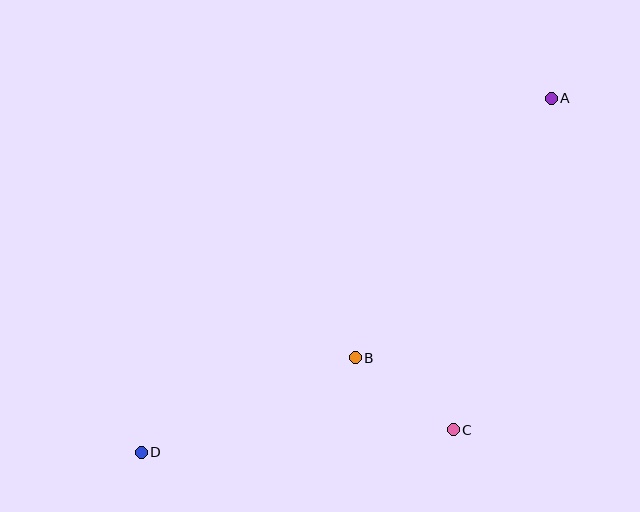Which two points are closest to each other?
Points B and C are closest to each other.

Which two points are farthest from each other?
Points A and D are farthest from each other.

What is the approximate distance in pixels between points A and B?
The distance between A and B is approximately 325 pixels.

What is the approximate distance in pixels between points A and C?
The distance between A and C is approximately 346 pixels.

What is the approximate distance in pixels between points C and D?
The distance between C and D is approximately 313 pixels.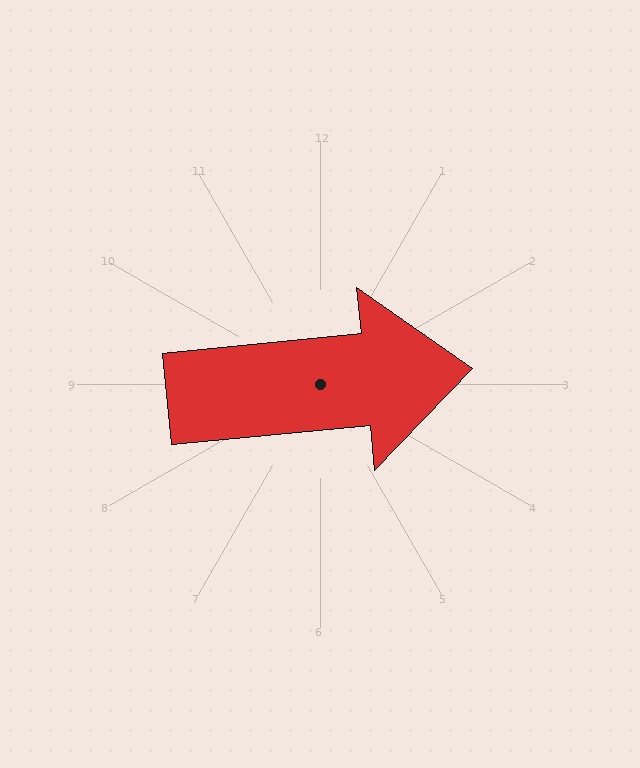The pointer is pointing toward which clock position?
Roughly 3 o'clock.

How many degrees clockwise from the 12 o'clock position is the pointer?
Approximately 84 degrees.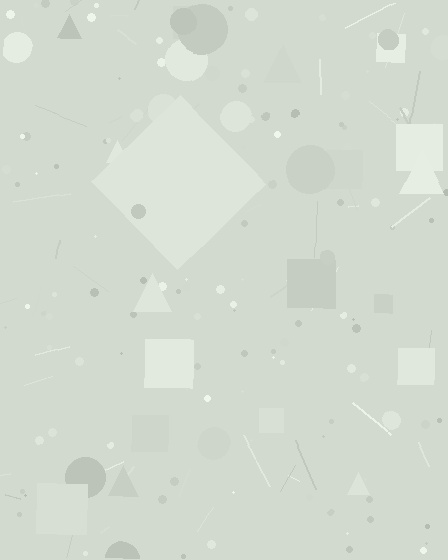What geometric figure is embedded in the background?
A diamond is embedded in the background.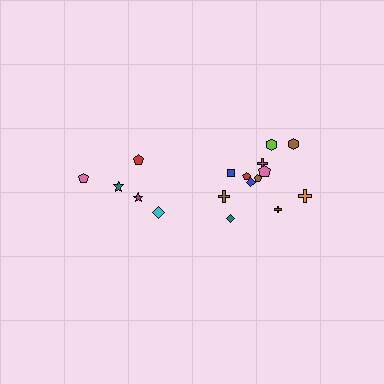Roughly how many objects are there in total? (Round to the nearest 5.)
Roughly 15 objects in total.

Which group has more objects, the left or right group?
The right group.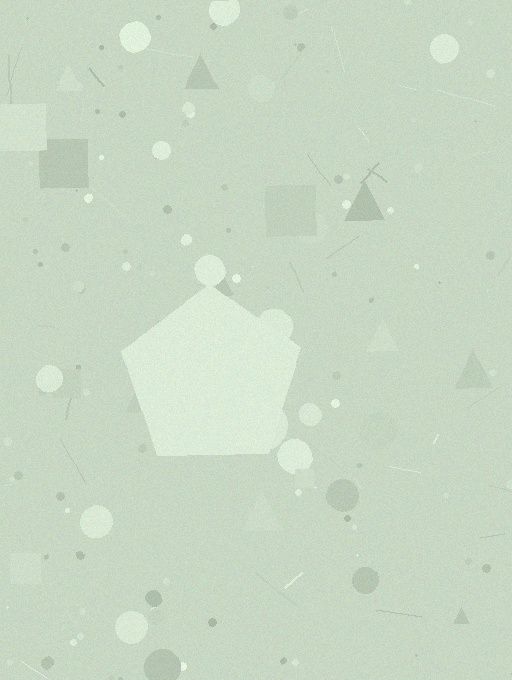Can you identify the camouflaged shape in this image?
The camouflaged shape is a pentagon.